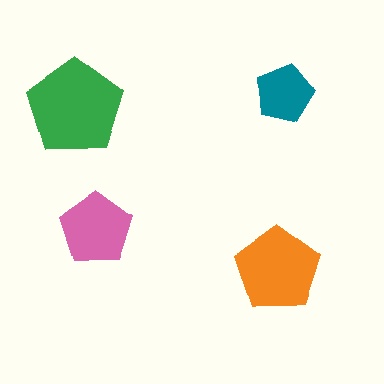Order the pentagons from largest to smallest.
the green one, the orange one, the pink one, the teal one.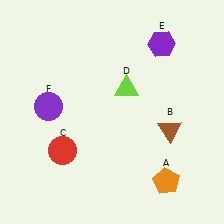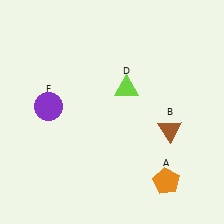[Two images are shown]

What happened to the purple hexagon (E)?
The purple hexagon (E) was removed in Image 2. It was in the top-right area of Image 1.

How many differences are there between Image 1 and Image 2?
There are 2 differences between the two images.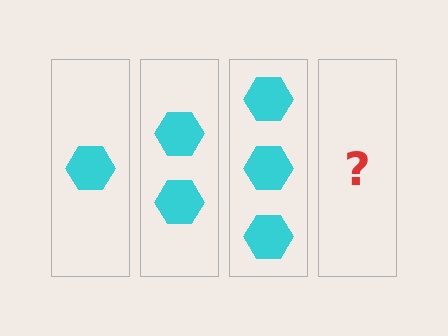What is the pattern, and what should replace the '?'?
The pattern is that each step adds one more hexagon. The '?' should be 4 hexagons.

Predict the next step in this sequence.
The next step is 4 hexagons.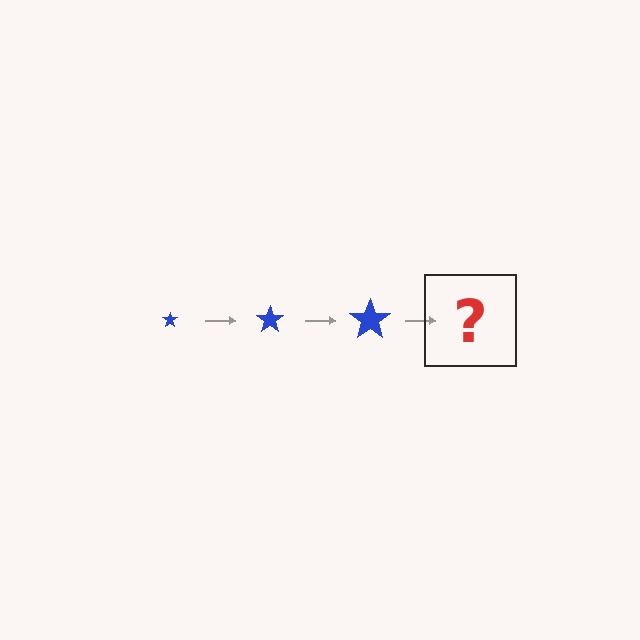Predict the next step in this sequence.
The next step is a blue star, larger than the previous one.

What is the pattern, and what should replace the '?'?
The pattern is that the star gets progressively larger each step. The '?' should be a blue star, larger than the previous one.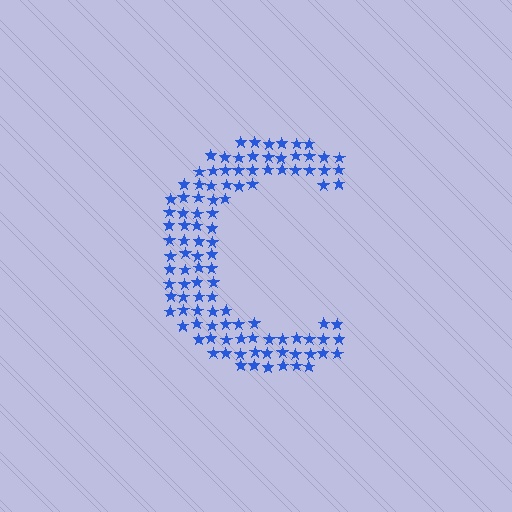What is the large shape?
The large shape is the letter C.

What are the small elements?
The small elements are stars.